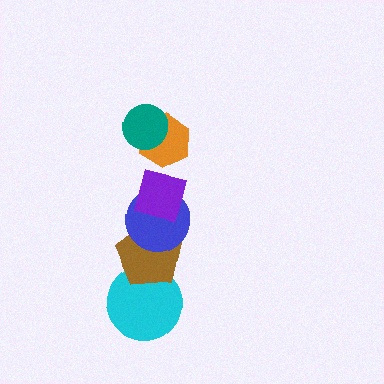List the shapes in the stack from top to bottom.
From top to bottom: the teal circle, the orange hexagon, the purple square, the blue circle, the brown pentagon, the cyan circle.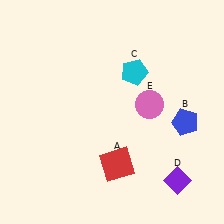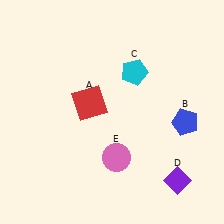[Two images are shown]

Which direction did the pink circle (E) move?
The pink circle (E) moved down.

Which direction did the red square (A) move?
The red square (A) moved up.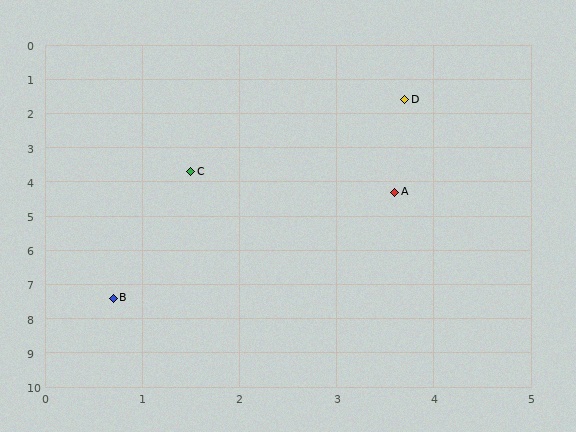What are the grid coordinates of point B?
Point B is at approximately (0.7, 7.4).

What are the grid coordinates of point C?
Point C is at approximately (1.5, 3.7).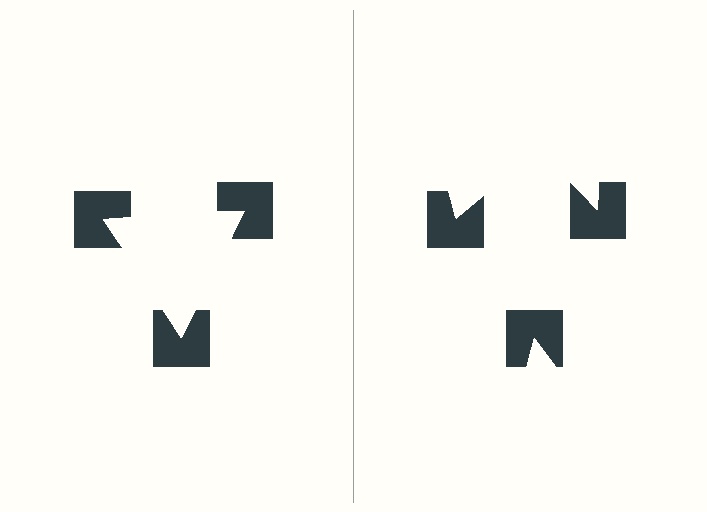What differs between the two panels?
The notched squares are positioned identically on both sides; only the wedge orientations differ. On the left they align to a triangle; on the right they are misaligned.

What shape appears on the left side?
An illusory triangle.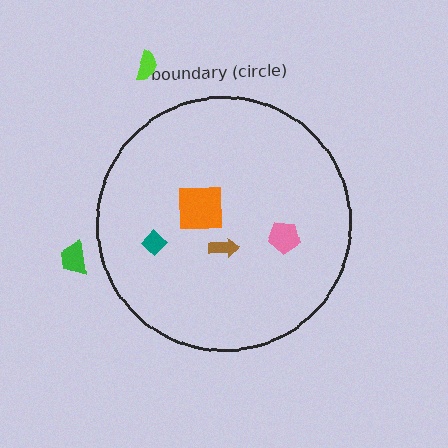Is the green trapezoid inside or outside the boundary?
Outside.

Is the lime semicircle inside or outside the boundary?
Outside.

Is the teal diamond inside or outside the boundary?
Inside.